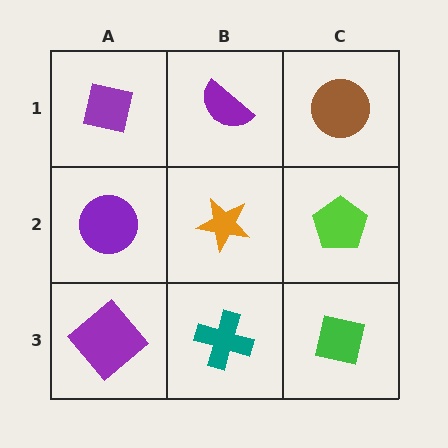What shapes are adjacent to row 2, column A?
A purple square (row 1, column A), a purple diamond (row 3, column A), an orange star (row 2, column B).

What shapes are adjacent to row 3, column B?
An orange star (row 2, column B), a purple diamond (row 3, column A), a green square (row 3, column C).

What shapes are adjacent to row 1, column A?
A purple circle (row 2, column A), a purple semicircle (row 1, column B).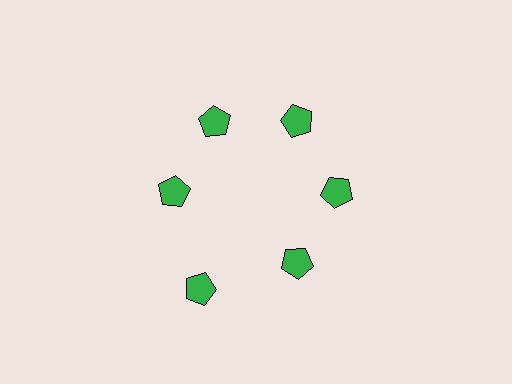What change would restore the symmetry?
The symmetry would be restored by moving it inward, back onto the ring so that all 6 pentagons sit at equal angles and equal distance from the center.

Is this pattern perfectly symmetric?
No. The 6 green pentagons are arranged in a ring, but one element near the 7 o'clock position is pushed outward from the center, breaking the 6-fold rotational symmetry.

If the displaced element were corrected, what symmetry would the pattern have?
It would have 6-fold rotational symmetry — the pattern would map onto itself every 60 degrees.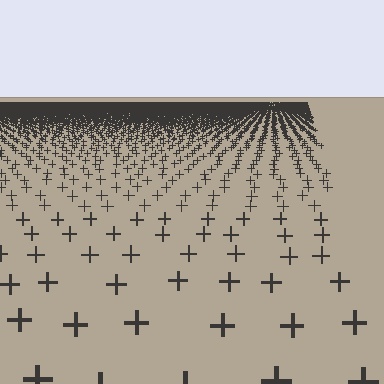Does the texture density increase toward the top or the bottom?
Density increases toward the top.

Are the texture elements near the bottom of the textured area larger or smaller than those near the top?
Larger. Near the bottom, elements are closer to the viewer and appear at a bigger on-screen size.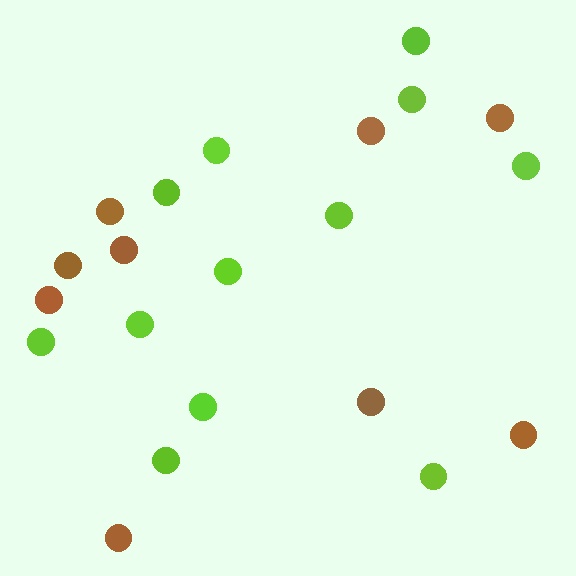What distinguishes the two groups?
There are 2 groups: one group of brown circles (9) and one group of lime circles (12).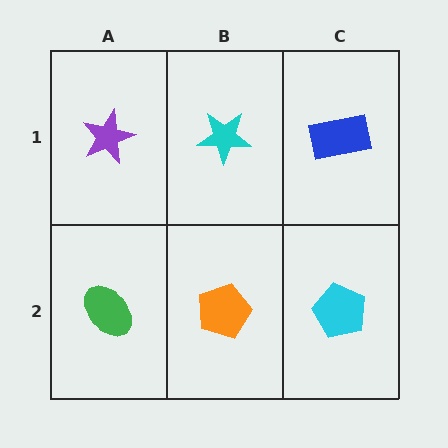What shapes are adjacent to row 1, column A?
A green ellipse (row 2, column A), a cyan star (row 1, column B).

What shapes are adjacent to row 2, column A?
A purple star (row 1, column A), an orange pentagon (row 2, column B).